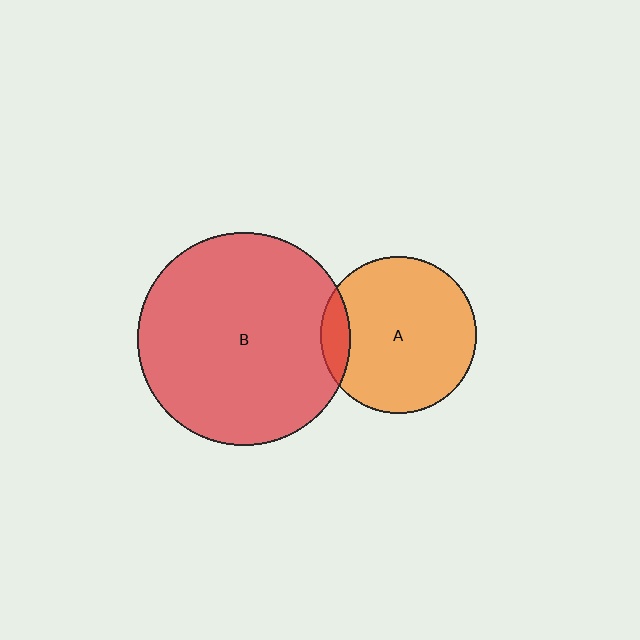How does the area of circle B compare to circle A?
Approximately 1.9 times.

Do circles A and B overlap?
Yes.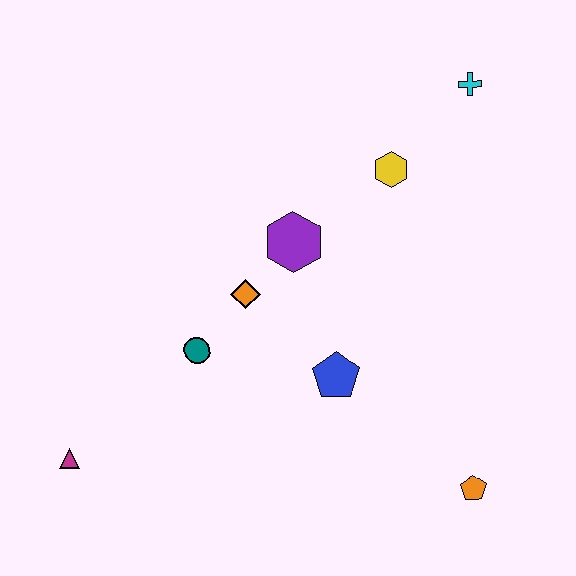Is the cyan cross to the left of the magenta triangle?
No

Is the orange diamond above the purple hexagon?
No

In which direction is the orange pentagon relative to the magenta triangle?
The orange pentagon is to the right of the magenta triangle.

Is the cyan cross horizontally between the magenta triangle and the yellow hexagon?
No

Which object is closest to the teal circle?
The orange diamond is closest to the teal circle.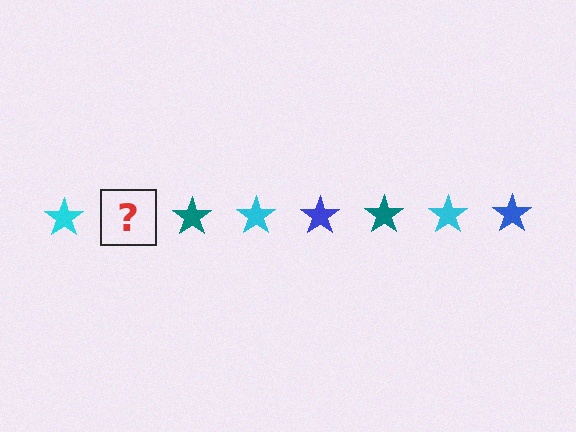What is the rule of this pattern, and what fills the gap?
The rule is that the pattern cycles through cyan, blue, teal stars. The gap should be filled with a blue star.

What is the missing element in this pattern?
The missing element is a blue star.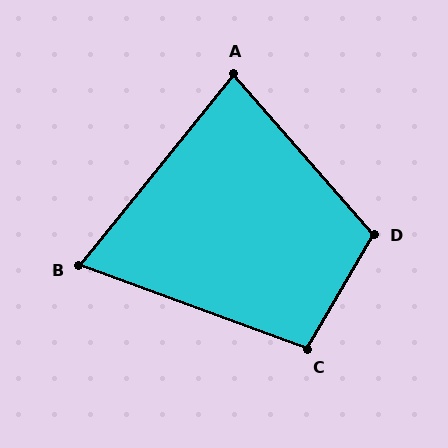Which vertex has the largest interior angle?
D, at approximately 108 degrees.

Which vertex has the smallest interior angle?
B, at approximately 72 degrees.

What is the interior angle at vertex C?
Approximately 100 degrees (obtuse).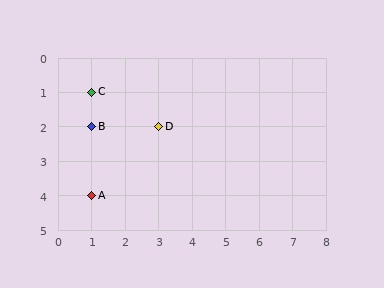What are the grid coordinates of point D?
Point D is at grid coordinates (3, 2).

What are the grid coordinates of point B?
Point B is at grid coordinates (1, 2).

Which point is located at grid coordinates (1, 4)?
Point A is at (1, 4).